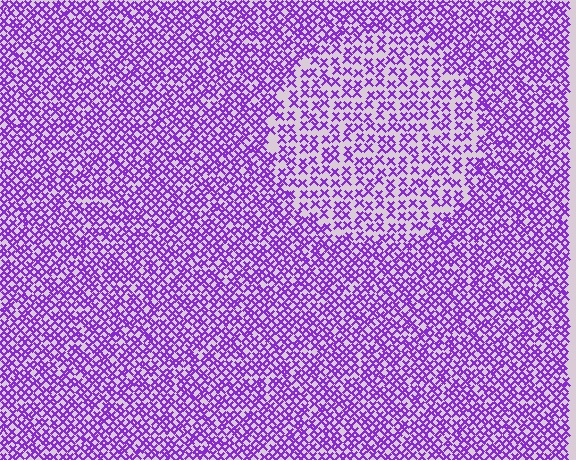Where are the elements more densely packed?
The elements are more densely packed outside the circle boundary.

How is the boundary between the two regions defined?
The boundary is defined by a change in element density (approximately 1.7x ratio). All elements are the same color, size, and shape.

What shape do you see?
I see a circle.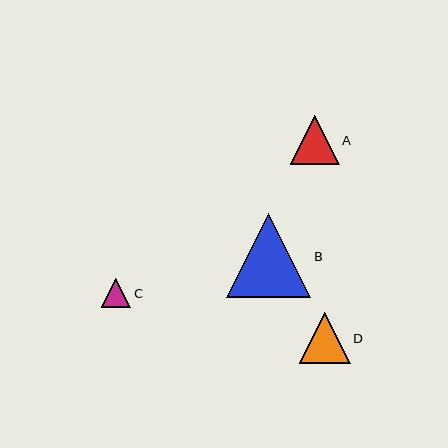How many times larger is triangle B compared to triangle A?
Triangle B is approximately 1.7 times the size of triangle A.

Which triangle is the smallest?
Triangle C is the smallest with a size of approximately 29 pixels.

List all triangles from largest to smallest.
From largest to smallest: B, D, A, C.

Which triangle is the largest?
Triangle B is the largest with a size of approximately 84 pixels.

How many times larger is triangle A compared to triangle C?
Triangle A is approximately 1.7 times the size of triangle C.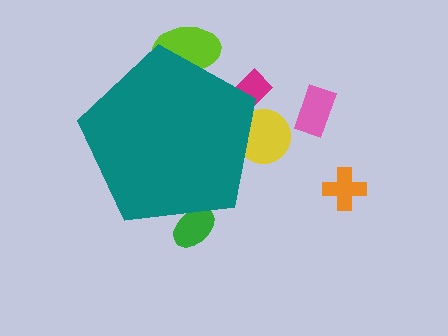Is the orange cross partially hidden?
No, the orange cross is fully visible.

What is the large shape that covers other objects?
A teal pentagon.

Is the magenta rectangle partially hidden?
Yes, the magenta rectangle is partially hidden behind the teal pentagon.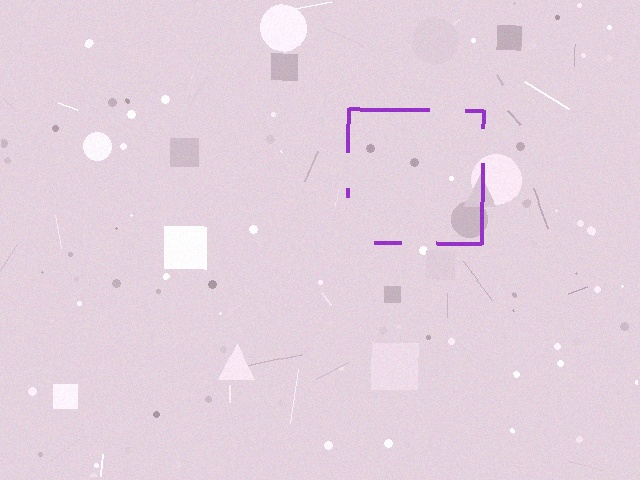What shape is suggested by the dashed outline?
The dashed outline suggests a square.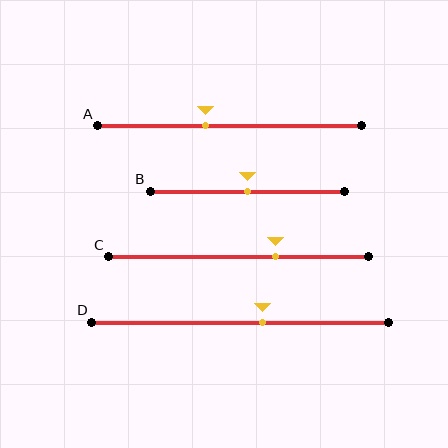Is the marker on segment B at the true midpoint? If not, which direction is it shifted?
Yes, the marker on segment B is at the true midpoint.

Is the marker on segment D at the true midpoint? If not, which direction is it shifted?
No, the marker on segment D is shifted to the right by about 8% of the segment length.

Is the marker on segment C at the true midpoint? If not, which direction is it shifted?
No, the marker on segment C is shifted to the right by about 14% of the segment length.